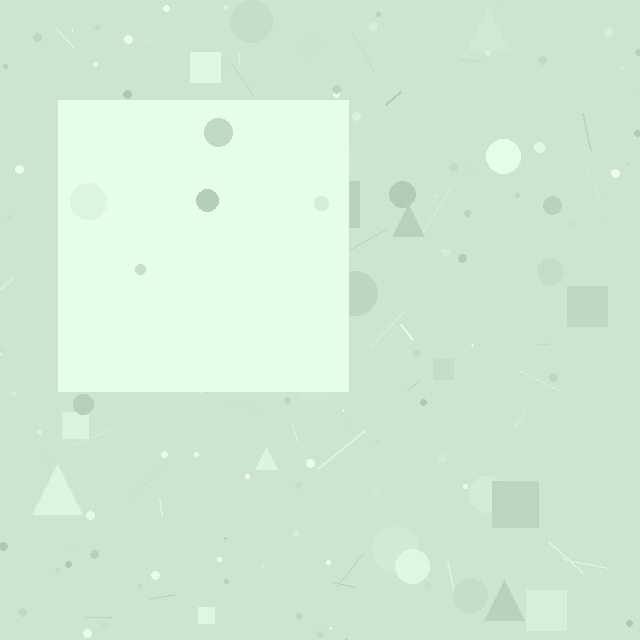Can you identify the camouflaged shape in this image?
The camouflaged shape is a square.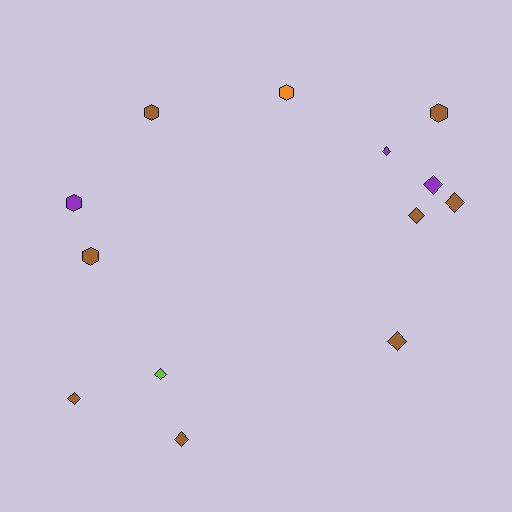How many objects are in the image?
There are 13 objects.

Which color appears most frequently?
Brown, with 8 objects.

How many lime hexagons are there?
There are no lime hexagons.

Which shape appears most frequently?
Diamond, with 8 objects.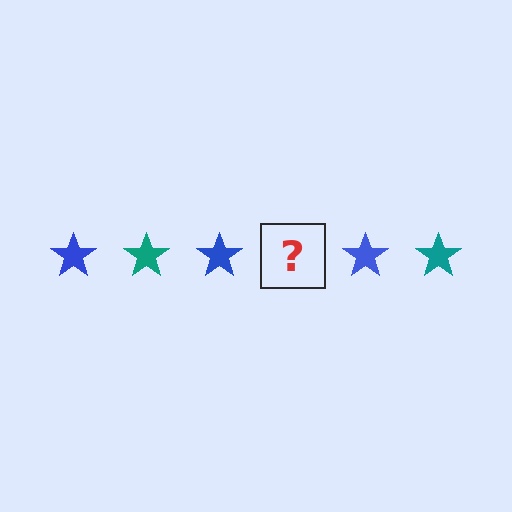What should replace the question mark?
The question mark should be replaced with a teal star.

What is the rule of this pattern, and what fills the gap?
The rule is that the pattern cycles through blue, teal stars. The gap should be filled with a teal star.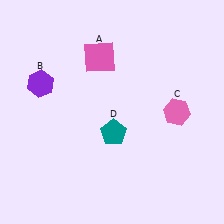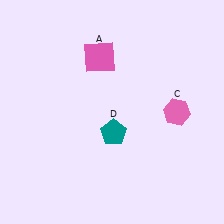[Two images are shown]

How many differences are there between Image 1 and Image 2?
There is 1 difference between the two images.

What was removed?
The purple hexagon (B) was removed in Image 2.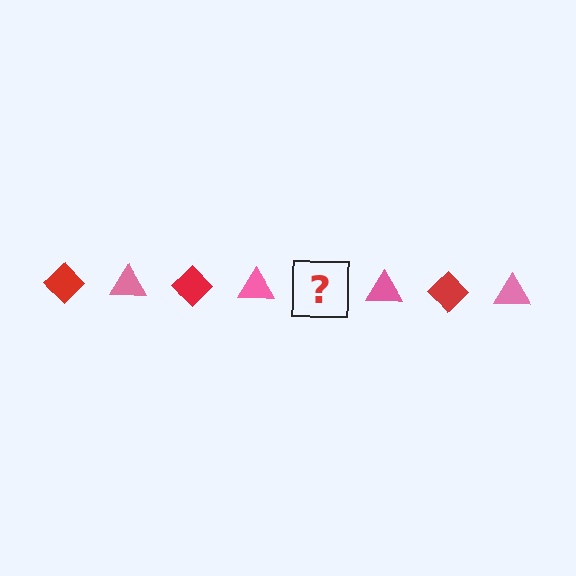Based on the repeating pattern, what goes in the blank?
The blank should be a red diamond.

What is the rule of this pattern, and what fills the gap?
The rule is that the pattern alternates between red diamond and pink triangle. The gap should be filled with a red diamond.